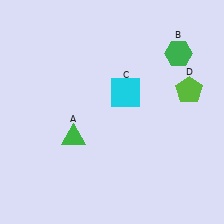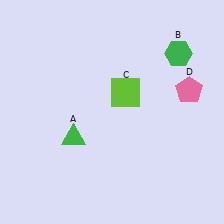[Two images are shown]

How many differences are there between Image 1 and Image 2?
There are 2 differences between the two images.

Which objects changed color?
C changed from cyan to lime. D changed from lime to pink.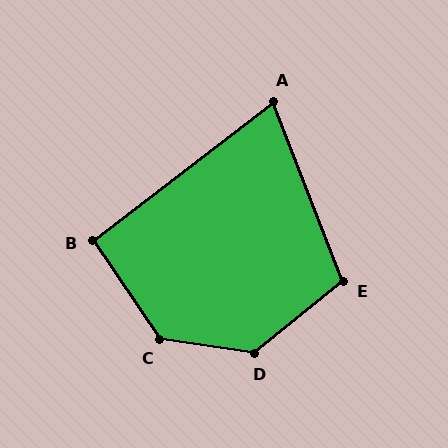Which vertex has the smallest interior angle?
A, at approximately 73 degrees.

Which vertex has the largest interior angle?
D, at approximately 133 degrees.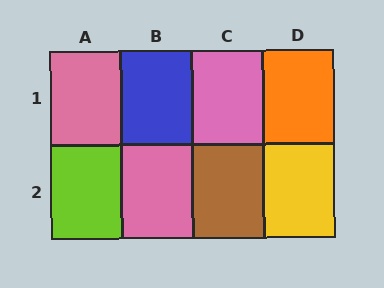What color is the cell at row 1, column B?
Blue.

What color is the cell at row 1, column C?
Pink.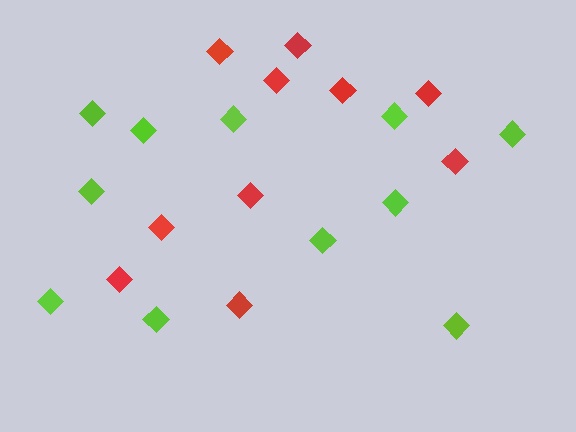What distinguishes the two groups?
There are 2 groups: one group of red diamonds (10) and one group of lime diamonds (11).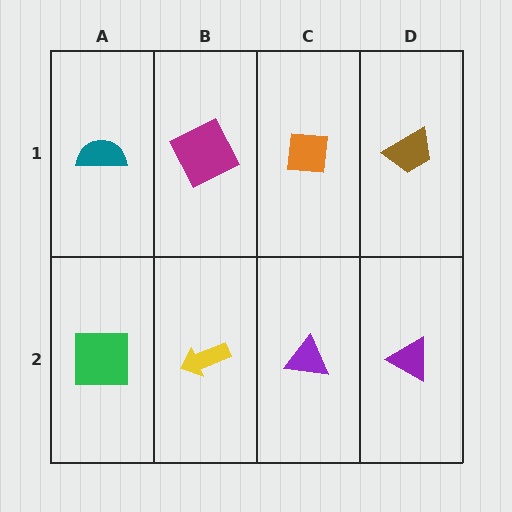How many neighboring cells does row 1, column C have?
3.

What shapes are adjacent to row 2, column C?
An orange square (row 1, column C), a yellow arrow (row 2, column B), a purple triangle (row 2, column D).